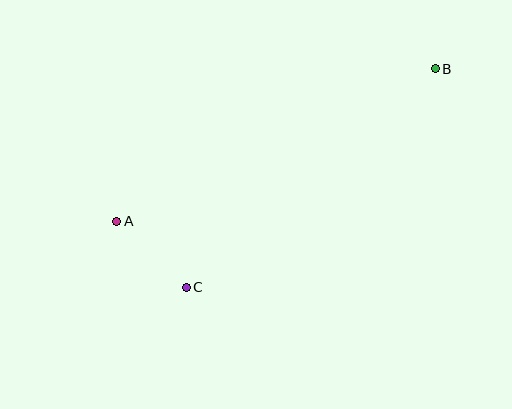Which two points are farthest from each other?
Points A and B are farthest from each other.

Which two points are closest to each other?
Points A and C are closest to each other.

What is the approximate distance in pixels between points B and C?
The distance between B and C is approximately 331 pixels.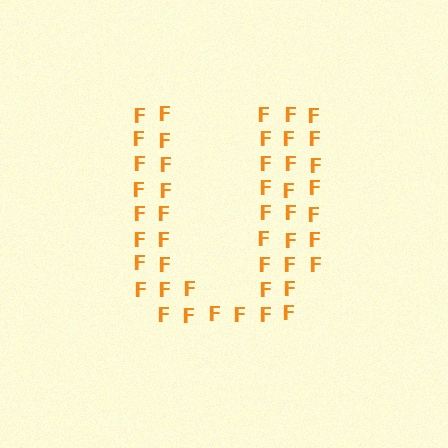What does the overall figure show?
The overall figure shows the letter U.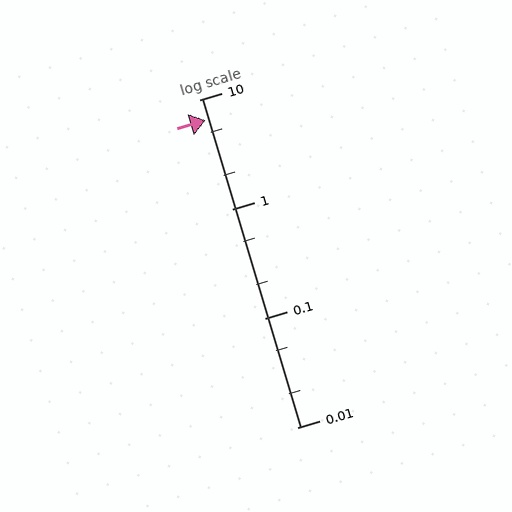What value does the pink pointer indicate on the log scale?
The pointer indicates approximately 6.5.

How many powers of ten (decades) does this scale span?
The scale spans 3 decades, from 0.01 to 10.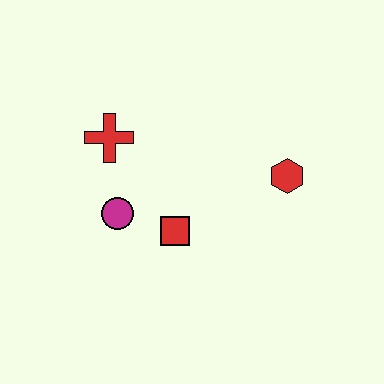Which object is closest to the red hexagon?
The red square is closest to the red hexagon.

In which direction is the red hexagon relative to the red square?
The red hexagon is to the right of the red square.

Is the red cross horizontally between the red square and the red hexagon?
No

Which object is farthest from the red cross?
The red hexagon is farthest from the red cross.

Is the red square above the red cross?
No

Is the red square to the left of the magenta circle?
No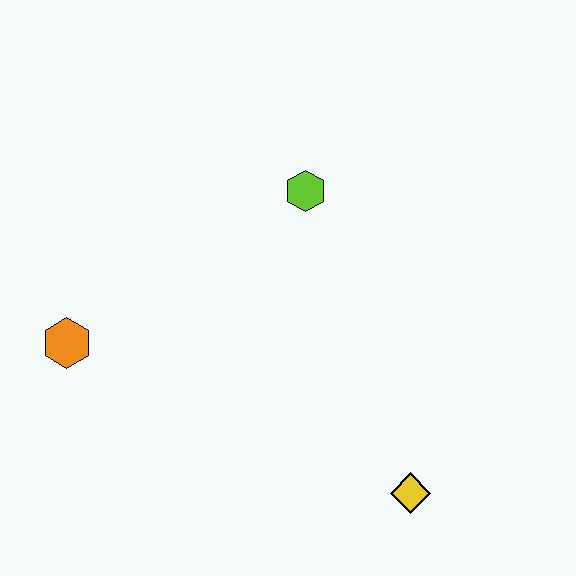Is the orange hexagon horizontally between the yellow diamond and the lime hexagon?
No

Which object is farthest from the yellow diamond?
The orange hexagon is farthest from the yellow diamond.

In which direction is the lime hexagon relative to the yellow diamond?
The lime hexagon is above the yellow diamond.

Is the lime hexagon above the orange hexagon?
Yes